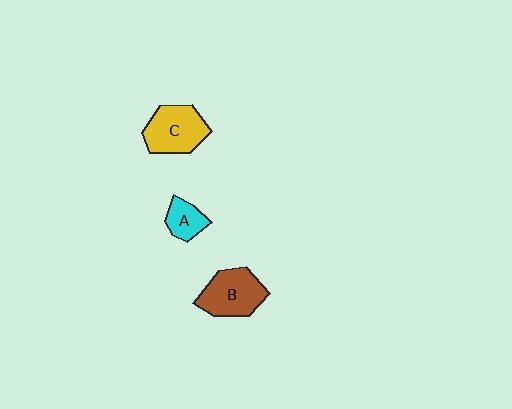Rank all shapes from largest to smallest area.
From largest to smallest: B (brown), C (yellow), A (cyan).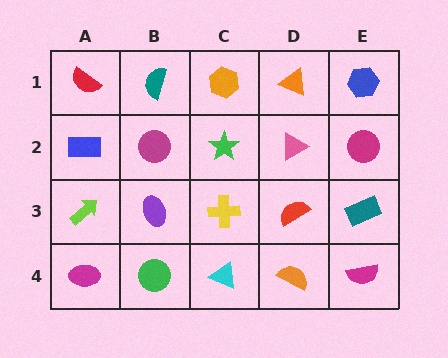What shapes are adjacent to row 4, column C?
A yellow cross (row 3, column C), a green circle (row 4, column B), an orange semicircle (row 4, column D).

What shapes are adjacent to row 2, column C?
An orange hexagon (row 1, column C), a yellow cross (row 3, column C), a magenta circle (row 2, column B), a pink triangle (row 2, column D).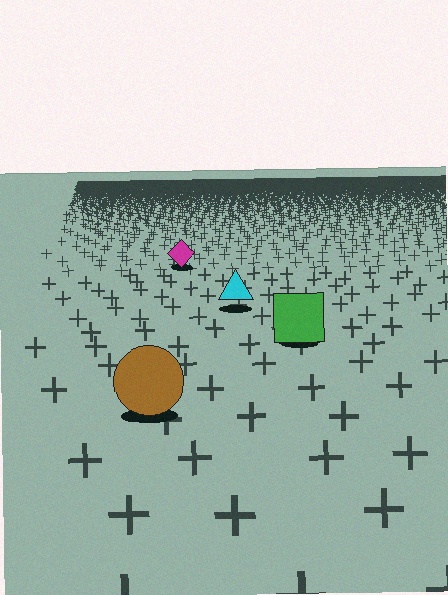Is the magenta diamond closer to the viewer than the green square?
No. The green square is closer — you can tell from the texture gradient: the ground texture is coarser near it.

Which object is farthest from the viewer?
The magenta diamond is farthest from the viewer. It appears smaller and the ground texture around it is denser.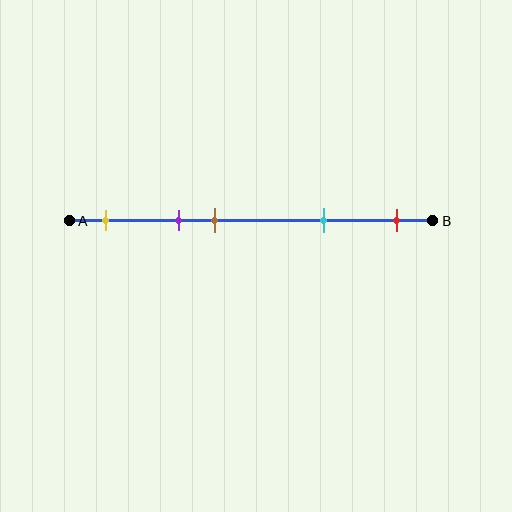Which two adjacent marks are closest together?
The purple and brown marks are the closest adjacent pair.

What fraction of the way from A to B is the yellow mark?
The yellow mark is approximately 10% (0.1) of the way from A to B.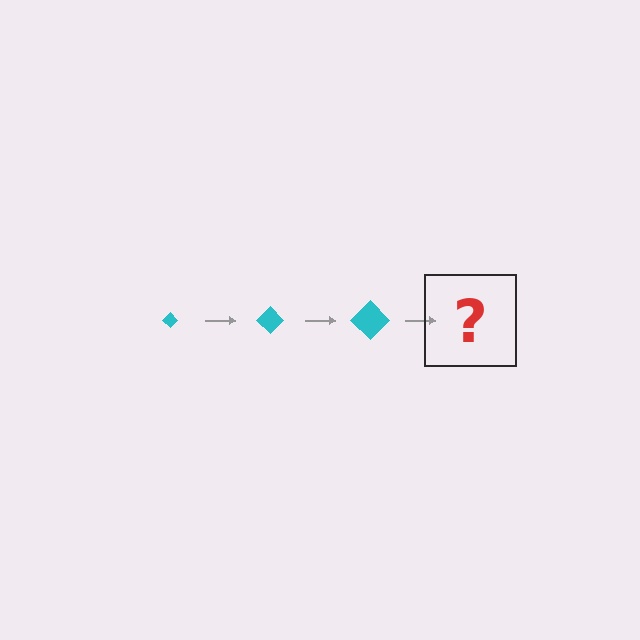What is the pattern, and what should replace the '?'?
The pattern is that the diamond gets progressively larger each step. The '?' should be a cyan diamond, larger than the previous one.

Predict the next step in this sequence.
The next step is a cyan diamond, larger than the previous one.